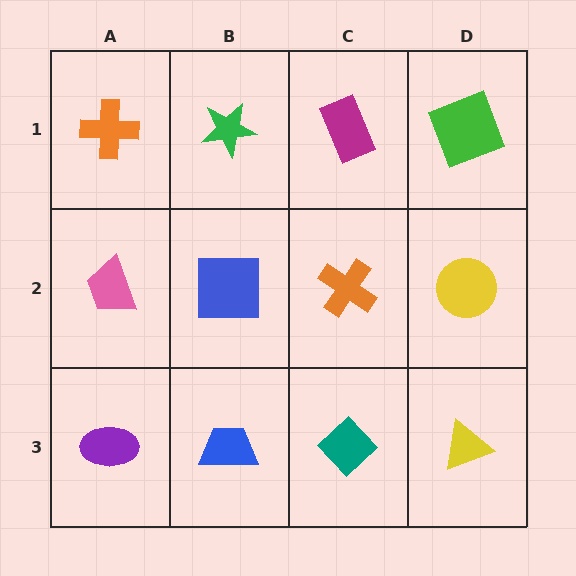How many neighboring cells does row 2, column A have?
3.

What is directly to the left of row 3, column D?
A teal diamond.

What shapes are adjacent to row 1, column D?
A yellow circle (row 2, column D), a magenta rectangle (row 1, column C).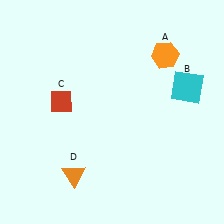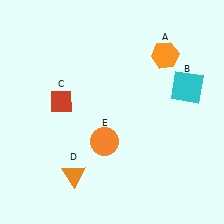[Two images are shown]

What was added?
An orange circle (E) was added in Image 2.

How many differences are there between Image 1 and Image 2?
There is 1 difference between the two images.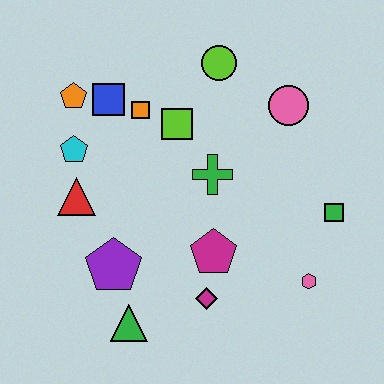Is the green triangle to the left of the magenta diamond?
Yes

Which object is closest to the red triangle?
The cyan pentagon is closest to the red triangle.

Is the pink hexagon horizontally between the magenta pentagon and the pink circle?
No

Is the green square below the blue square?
Yes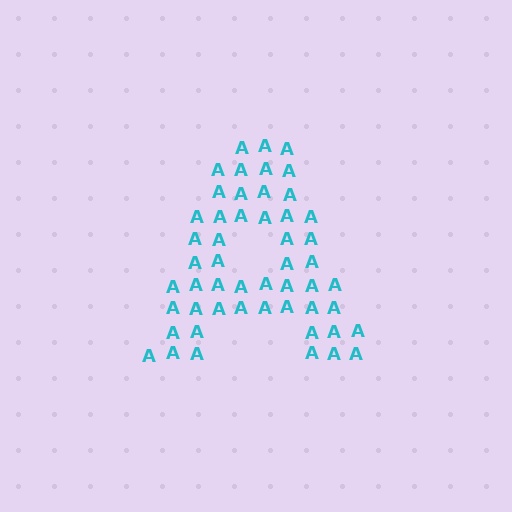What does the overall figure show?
The overall figure shows the letter A.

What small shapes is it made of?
It is made of small letter A's.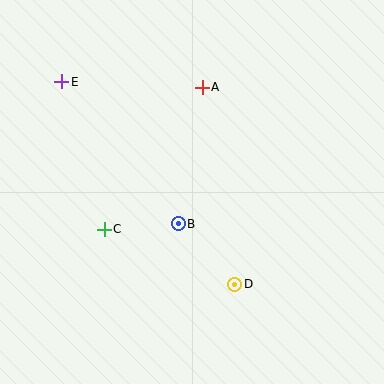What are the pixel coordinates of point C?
Point C is at (104, 229).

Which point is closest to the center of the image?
Point B at (178, 224) is closest to the center.